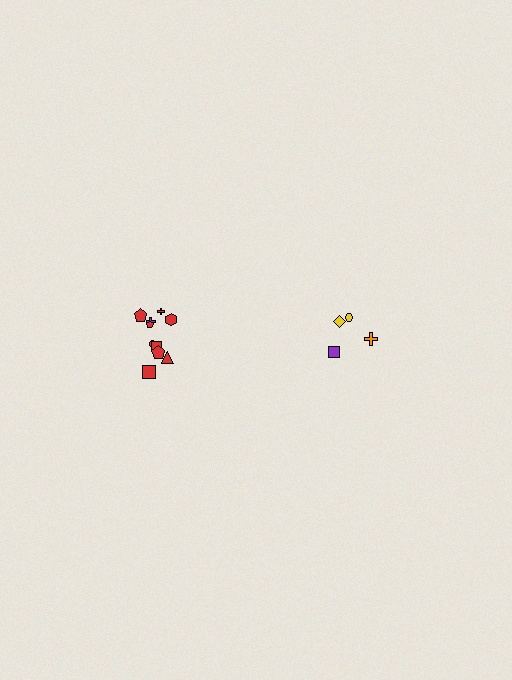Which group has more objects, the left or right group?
The left group.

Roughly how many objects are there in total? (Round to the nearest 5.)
Roughly 15 objects in total.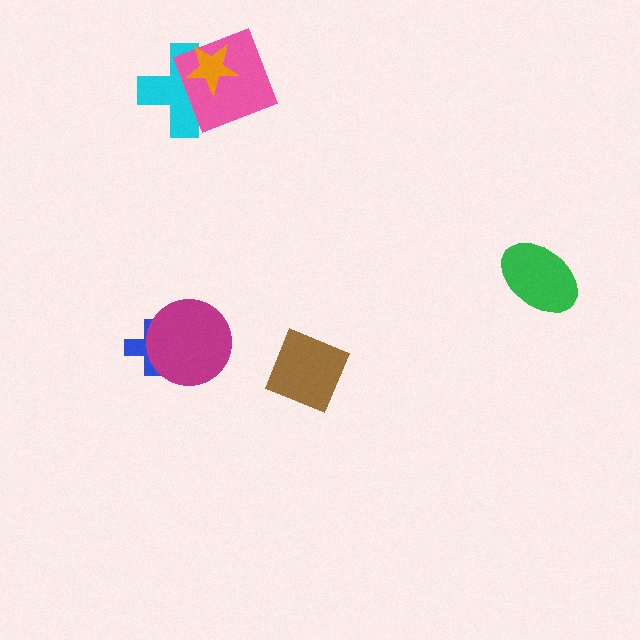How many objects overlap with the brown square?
0 objects overlap with the brown square.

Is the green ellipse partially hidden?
No, no other shape covers it.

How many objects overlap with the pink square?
2 objects overlap with the pink square.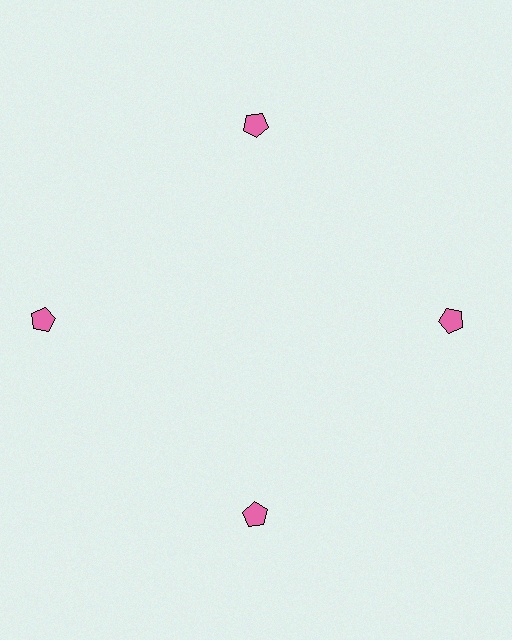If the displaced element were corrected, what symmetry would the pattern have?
It would have 4-fold rotational symmetry — the pattern would map onto itself every 90 degrees.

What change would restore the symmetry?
The symmetry would be restored by moving it inward, back onto the ring so that all 4 pentagons sit at equal angles and equal distance from the center.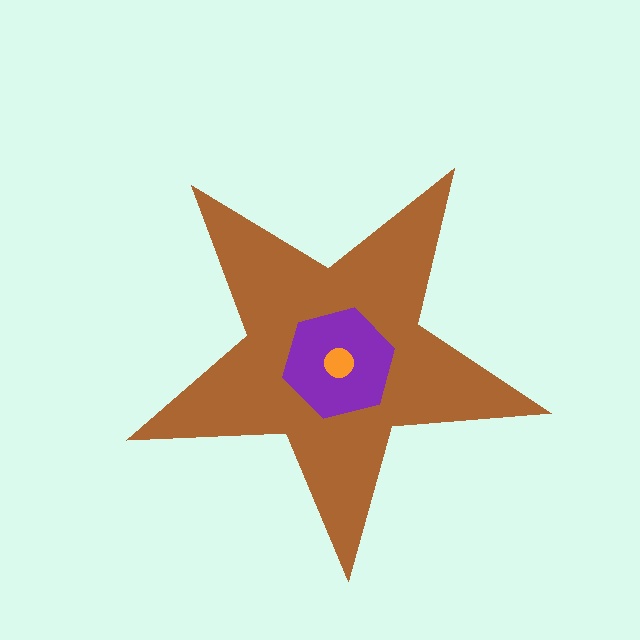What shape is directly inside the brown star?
The purple hexagon.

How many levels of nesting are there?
3.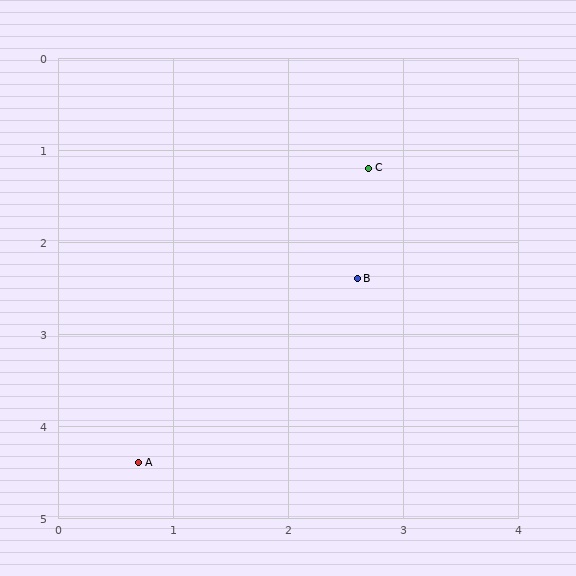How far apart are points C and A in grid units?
Points C and A are about 3.8 grid units apart.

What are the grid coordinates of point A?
Point A is at approximately (0.7, 4.4).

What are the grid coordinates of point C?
Point C is at approximately (2.7, 1.2).